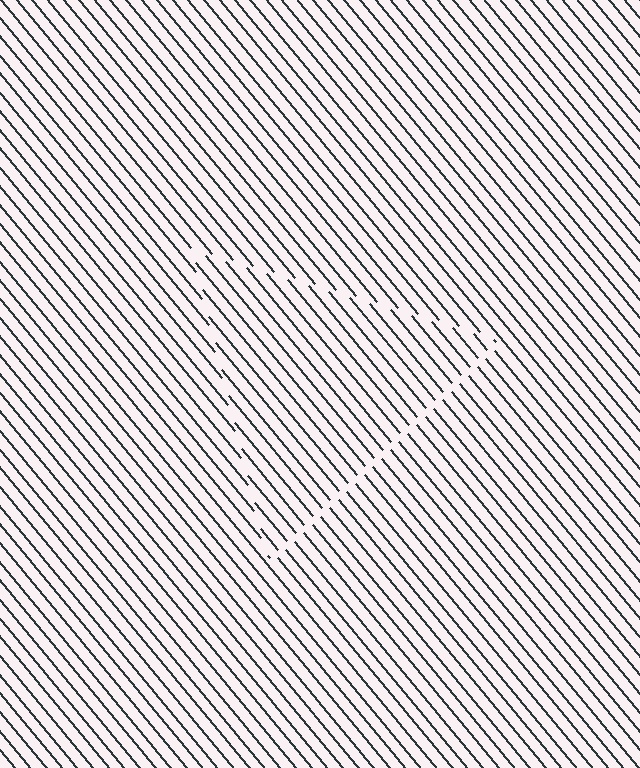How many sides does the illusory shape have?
3 sides — the line-ends trace a triangle.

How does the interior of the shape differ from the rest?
The interior of the shape contains the same grating, shifted by half a period — the contour is defined by the phase discontinuity where line-ends from the inner and outer gratings abut.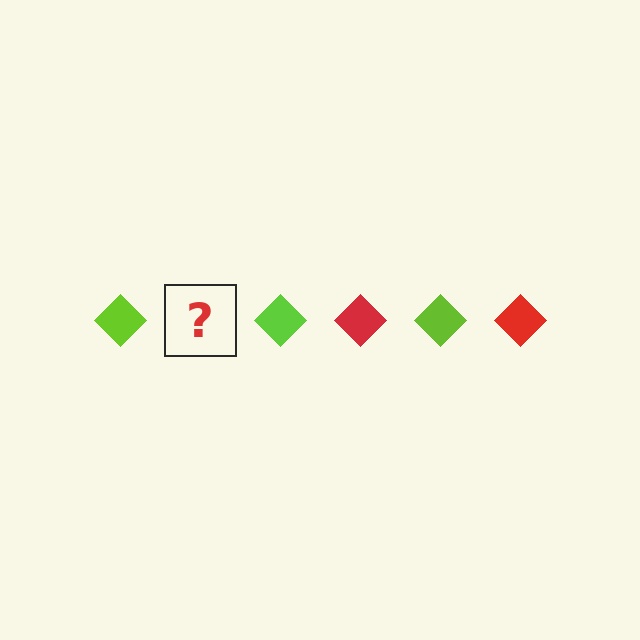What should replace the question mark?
The question mark should be replaced with a red diamond.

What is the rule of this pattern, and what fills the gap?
The rule is that the pattern cycles through lime, red diamonds. The gap should be filled with a red diamond.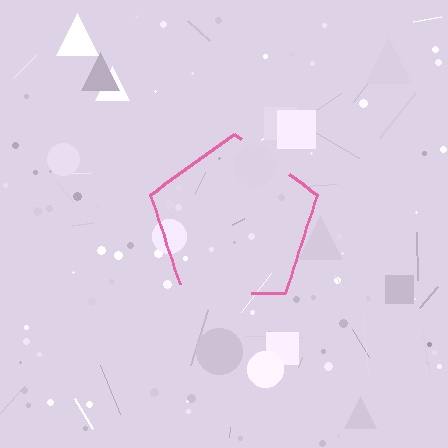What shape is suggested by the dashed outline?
The dashed outline suggests a pentagon.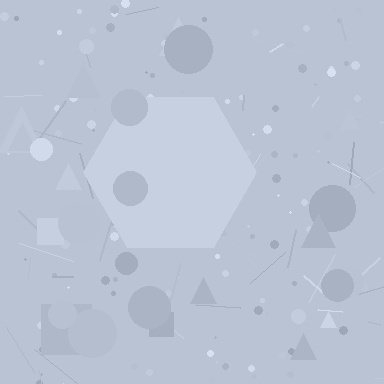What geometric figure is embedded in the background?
A hexagon is embedded in the background.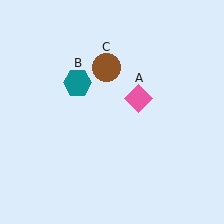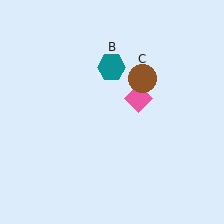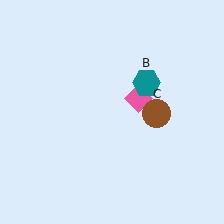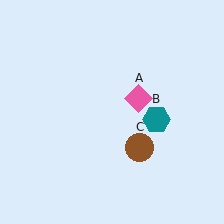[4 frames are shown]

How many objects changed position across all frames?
2 objects changed position: teal hexagon (object B), brown circle (object C).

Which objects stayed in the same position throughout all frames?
Pink diamond (object A) remained stationary.